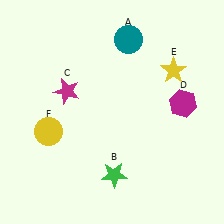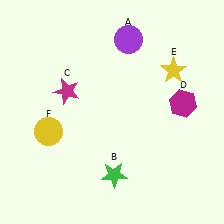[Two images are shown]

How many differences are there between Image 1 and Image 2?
There is 1 difference between the two images.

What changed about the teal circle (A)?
In Image 1, A is teal. In Image 2, it changed to purple.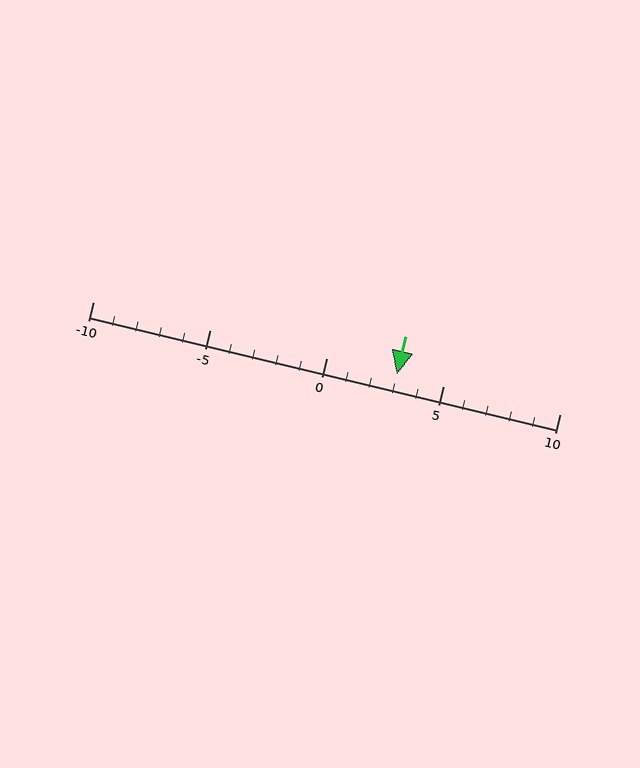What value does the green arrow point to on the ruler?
The green arrow points to approximately 3.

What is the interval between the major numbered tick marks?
The major tick marks are spaced 5 units apart.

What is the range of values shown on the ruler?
The ruler shows values from -10 to 10.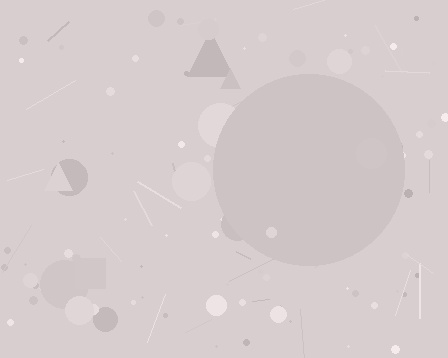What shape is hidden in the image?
A circle is hidden in the image.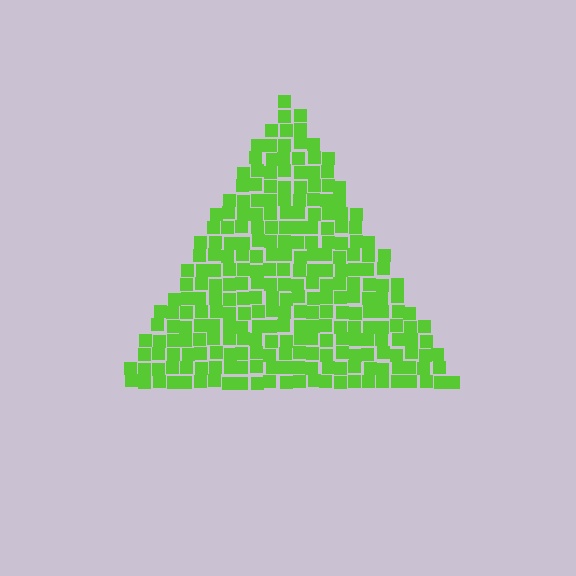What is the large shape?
The large shape is a triangle.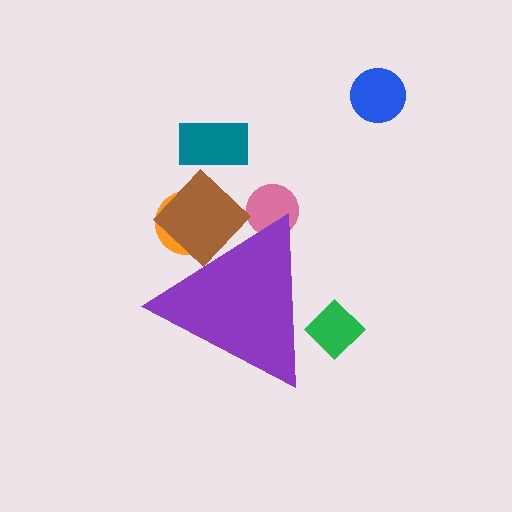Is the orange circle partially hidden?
Yes, the orange circle is partially hidden behind the purple triangle.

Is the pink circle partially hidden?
Yes, the pink circle is partially hidden behind the purple triangle.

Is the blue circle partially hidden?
No, the blue circle is fully visible.